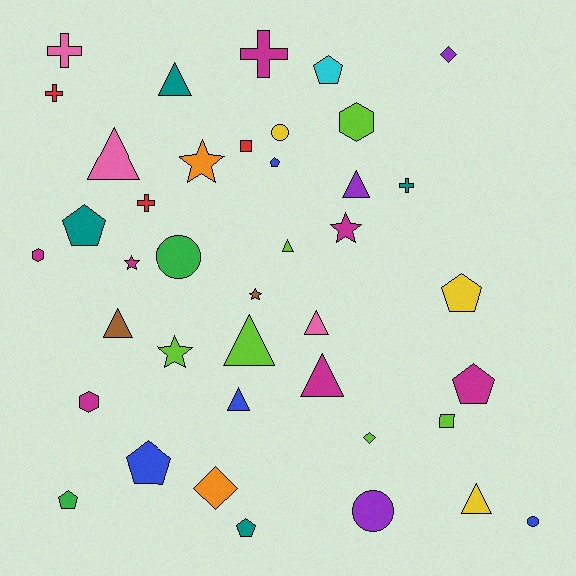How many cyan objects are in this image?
There is 1 cyan object.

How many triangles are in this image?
There are 10 triangles.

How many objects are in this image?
There are 40 objects.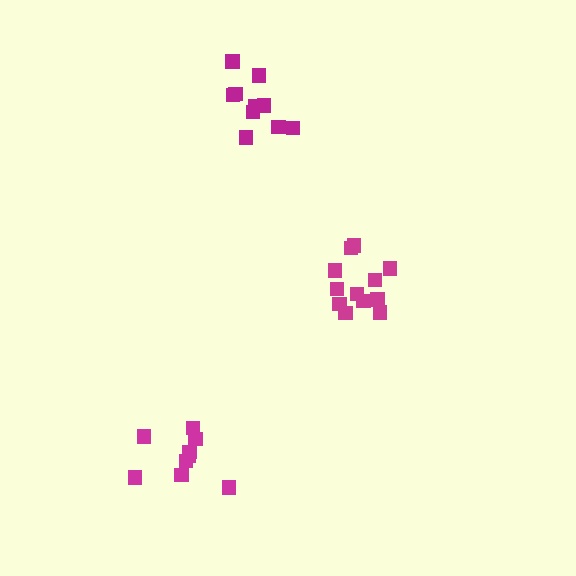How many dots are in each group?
Group 1: 12 dots, Group 2: 10 dots, Group 3: 9 dots (31 total).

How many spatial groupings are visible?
There are 3 spatial groupings.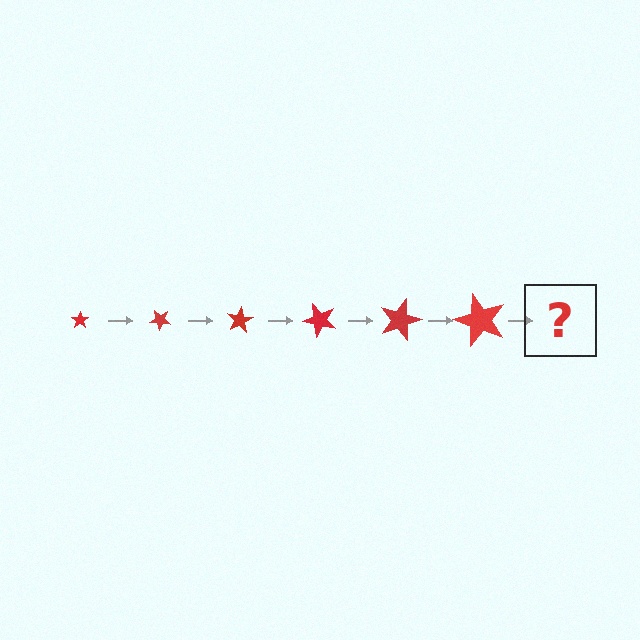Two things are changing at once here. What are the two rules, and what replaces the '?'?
The two rules are that the star grows larger each step and it rotates 40 degrees each step. The '?' should be a star, larger than the previous one and rotated 240 degrees from the start.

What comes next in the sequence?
The next element should be a star, larger than the previous one and rotated 240 degrees from the start.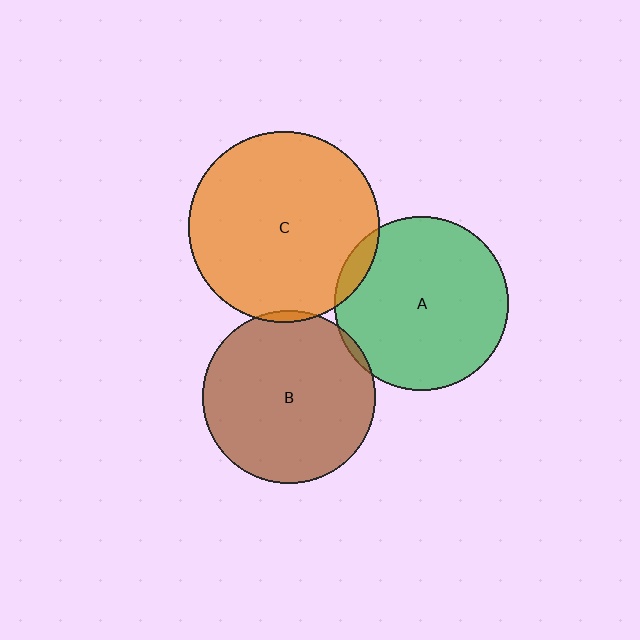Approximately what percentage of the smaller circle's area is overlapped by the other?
Approximately 5%.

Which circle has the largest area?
Circle C (orange).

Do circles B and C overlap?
Yes.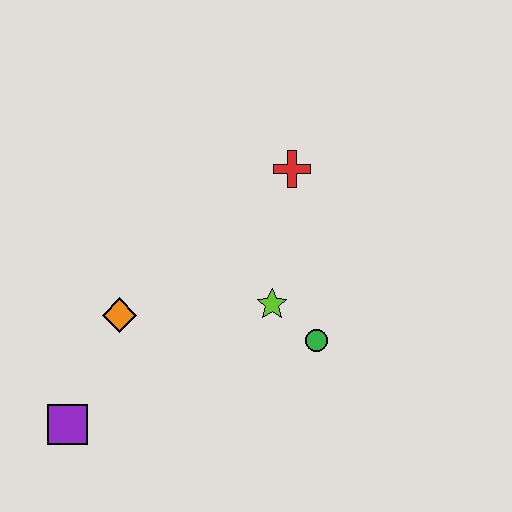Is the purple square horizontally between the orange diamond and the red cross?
No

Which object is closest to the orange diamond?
The purple square is closest to the orange diamond.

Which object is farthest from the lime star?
The purple square is farthest from the lime star.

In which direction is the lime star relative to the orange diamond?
The lime star is to the right of the orange diamond.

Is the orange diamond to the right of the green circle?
No